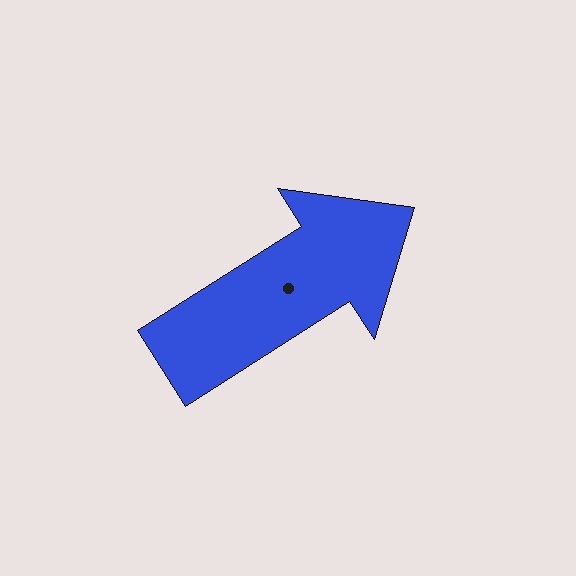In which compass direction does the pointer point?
Northeast.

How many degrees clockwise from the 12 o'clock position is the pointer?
Approximately 58 degrees.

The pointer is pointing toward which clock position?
Roughly 2 o'clock.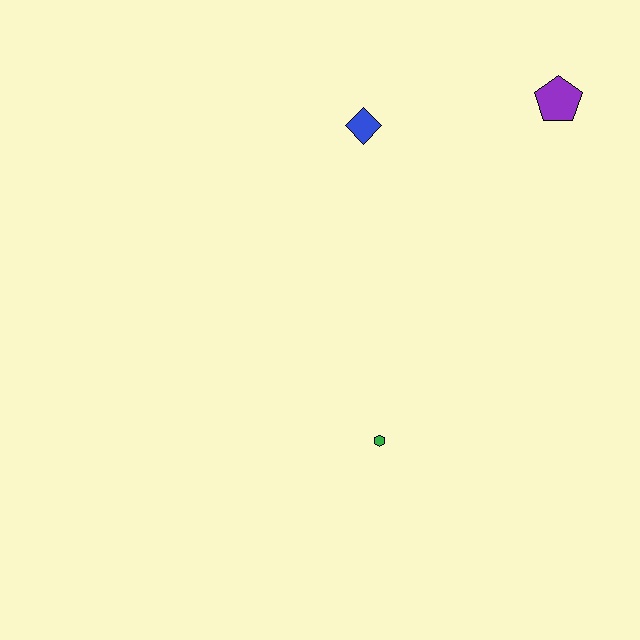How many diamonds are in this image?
There is 1 diamond.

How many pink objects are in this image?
There are no pink objects.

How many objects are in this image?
There are 3 objects.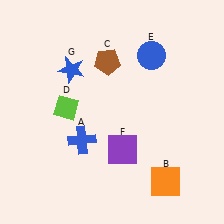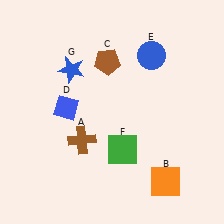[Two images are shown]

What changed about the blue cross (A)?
In Image 1, A is blue. In Image 2, it changed to brown.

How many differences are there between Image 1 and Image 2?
There are 3 differences between the two images.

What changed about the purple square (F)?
In Image 1, F is purple. In Image 2, it changed to green.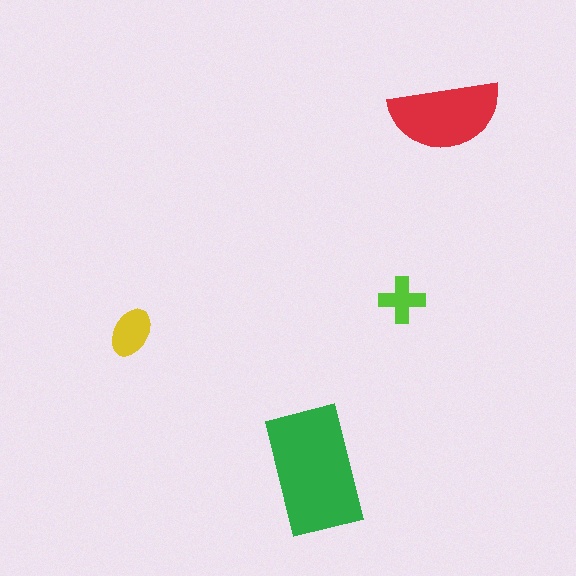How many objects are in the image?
There are 4 objects in the image.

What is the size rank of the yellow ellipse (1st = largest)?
3rd.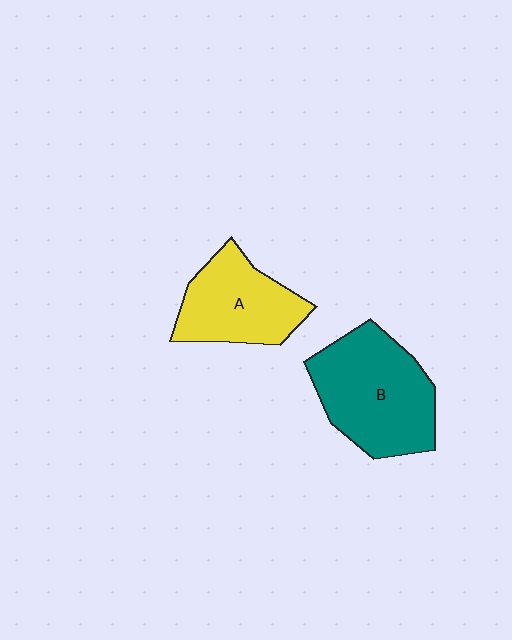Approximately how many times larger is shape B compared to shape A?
Approximately 1.4 times.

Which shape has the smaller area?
Shape A (yellow).